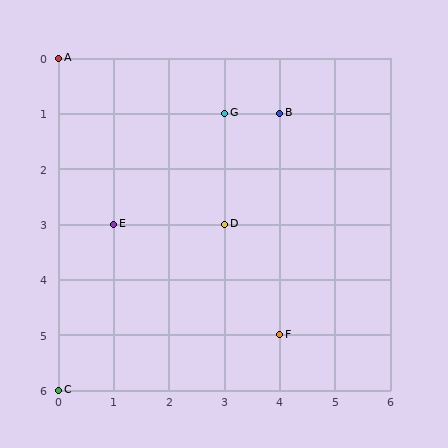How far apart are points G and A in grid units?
Points G and A are 3 columns and 1 row apart (about 3.2 grid units diagonally).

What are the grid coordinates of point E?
Point E is at grid coordinates (1, 3).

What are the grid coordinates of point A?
Point A is at grid coordinates (0, 0).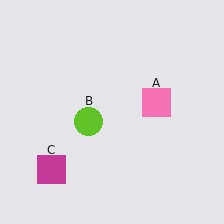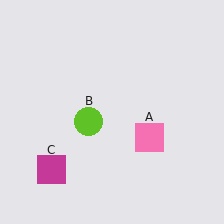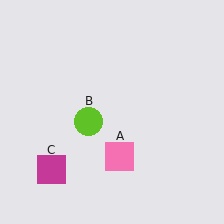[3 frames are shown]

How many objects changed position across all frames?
1 object changed position: pink square (object A).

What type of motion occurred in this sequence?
The pink square (object A) rotated clockwise around the center of the scene.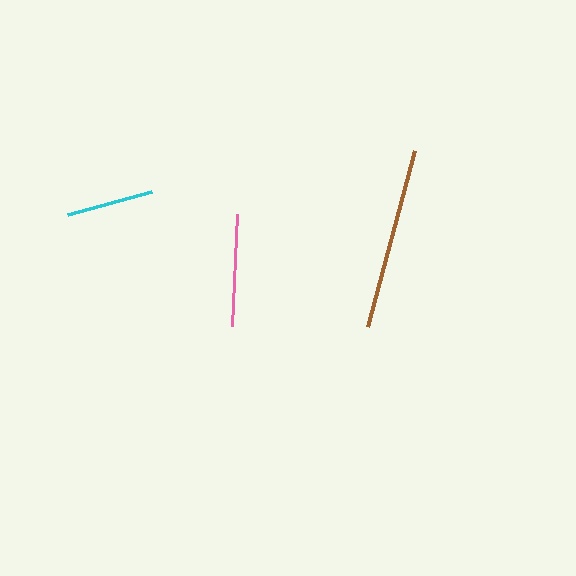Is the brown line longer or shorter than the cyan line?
The brown line is longer than the cyan line.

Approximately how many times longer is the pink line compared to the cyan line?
The pink line is approximately 1.3 times the length of the cyan line.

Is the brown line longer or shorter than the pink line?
The brown line is longer than the pink line.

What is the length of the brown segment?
The brown segment is approximately 181 pixels long.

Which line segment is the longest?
The brown line is the longest at approximately 181 pixels.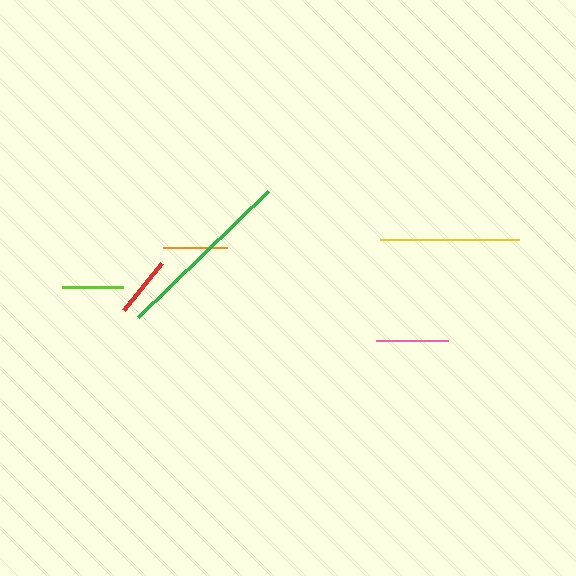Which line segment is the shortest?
The red line is the shortest at approximately 60 pixels.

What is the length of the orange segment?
The orange segment is approximately 64 pixels long.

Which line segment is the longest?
The green line is the longest at approximately 181 pixels.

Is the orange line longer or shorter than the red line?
The orange line is longer than the red line.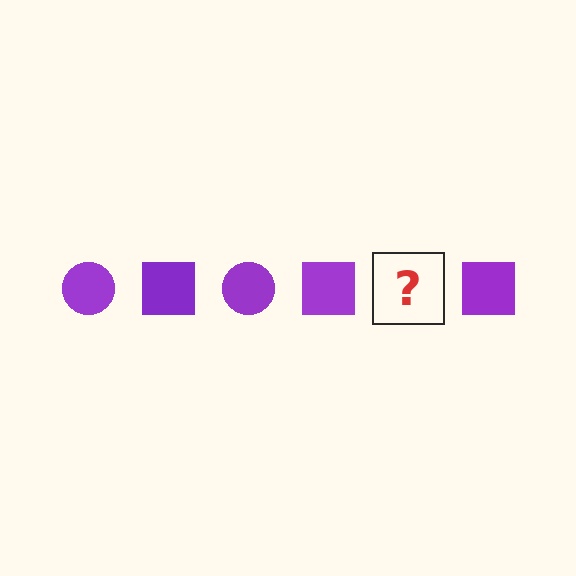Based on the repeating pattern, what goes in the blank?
The blank should be a purple circle.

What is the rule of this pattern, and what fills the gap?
The rule is that the pattern cycles through circle, square shapes in purple. The gap should be filled with a purple circle.